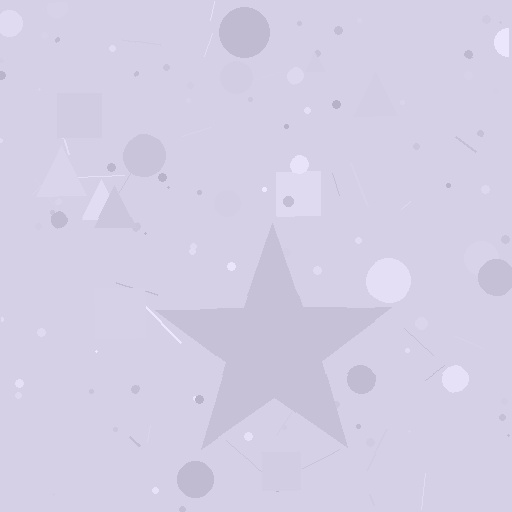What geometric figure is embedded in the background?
A star is embedded in the background.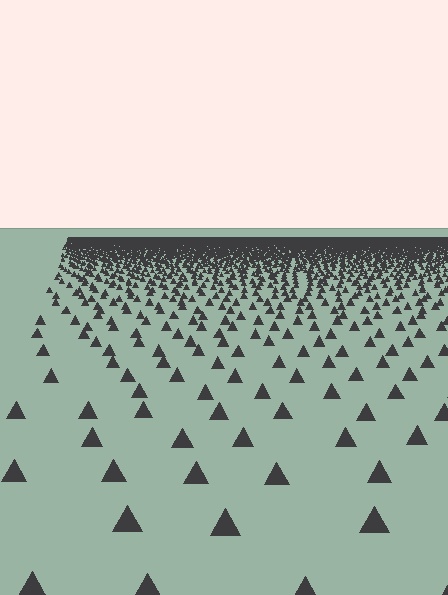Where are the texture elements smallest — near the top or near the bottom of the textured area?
Near the top.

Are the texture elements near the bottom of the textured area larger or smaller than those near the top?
Larger. Near the bottom, elements are closer to the viewer and appear at a bigger on-screen size.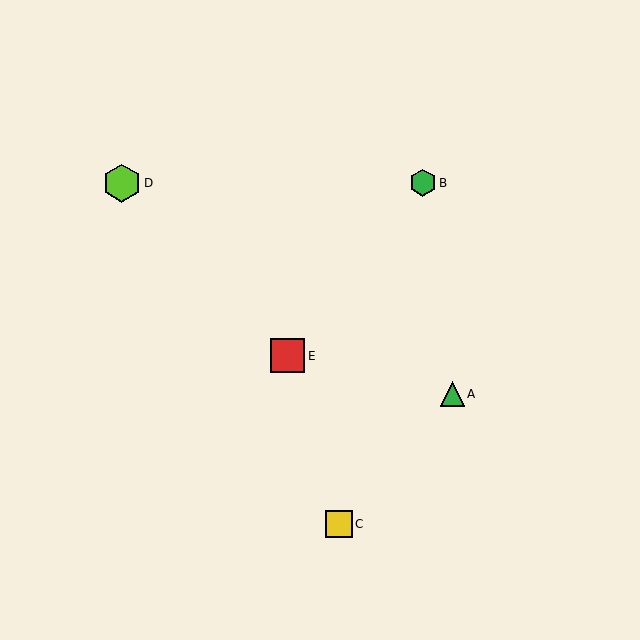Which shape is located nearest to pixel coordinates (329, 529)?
The yellow square (labeled C) at (339, 524) is nearest to that location.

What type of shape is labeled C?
Shape C is a yellow square.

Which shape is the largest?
The lime hexagon (labeled D) is the largest.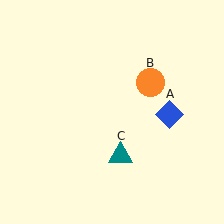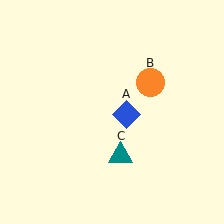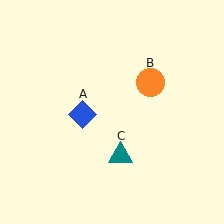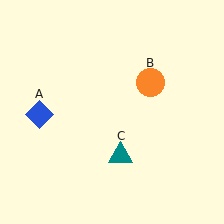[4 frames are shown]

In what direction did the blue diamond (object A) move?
The blue diamond (object A) moved left.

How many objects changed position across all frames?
1 object changed position: blue diamond (object A).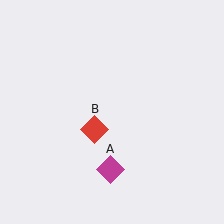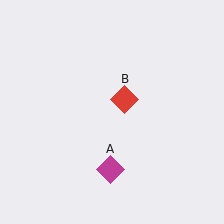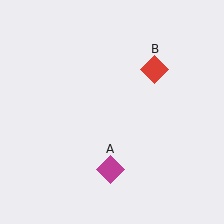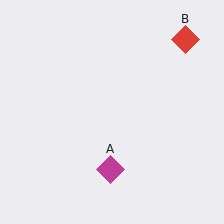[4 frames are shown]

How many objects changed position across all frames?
1 object changed position: red diamond (object B).